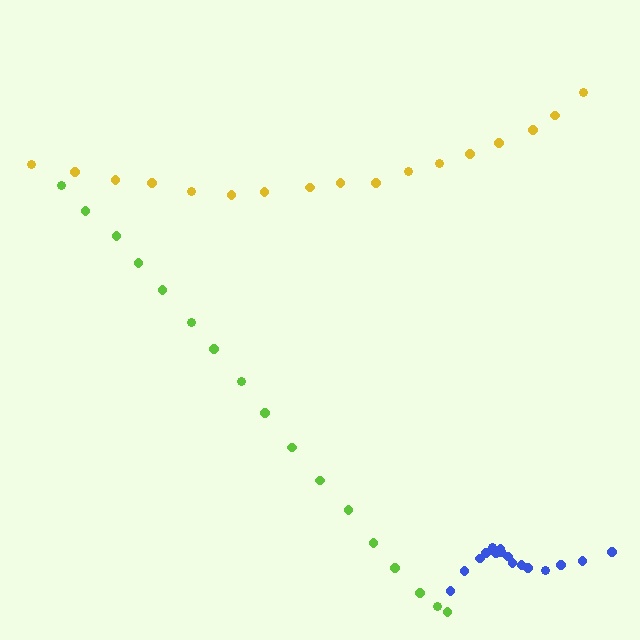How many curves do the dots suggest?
There are 3 distinct paths.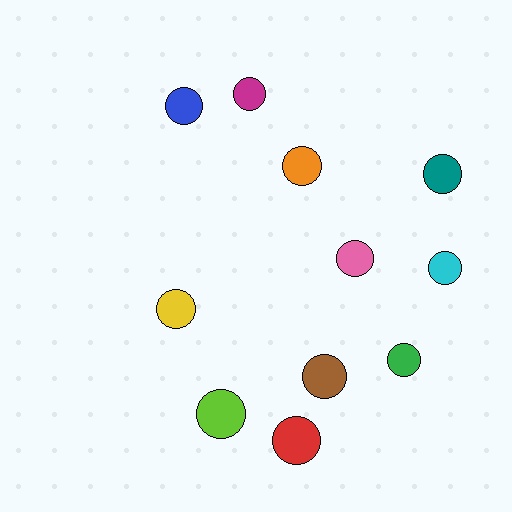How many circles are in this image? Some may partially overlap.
There are 11 circles.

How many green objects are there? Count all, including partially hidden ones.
There is 1 green object.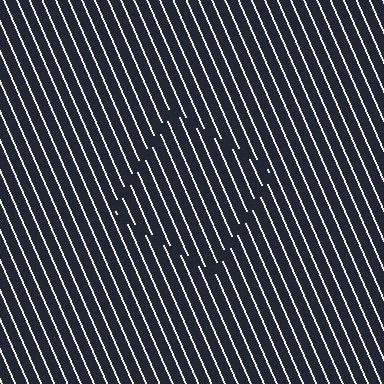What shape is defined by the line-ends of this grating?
An illusory square. The interior of the shape contains the same grating, shifted by half a period — the contour is defined by the phase discontinuity where line-ends from the inner and outer gratings abut.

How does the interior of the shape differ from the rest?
The interior of the shape contains the same grating, shifted by half a period — the contour is defined by the phase discontinuity where line-ends from the inner and outer gratings abut.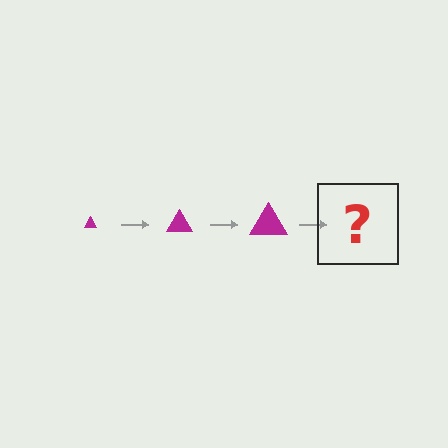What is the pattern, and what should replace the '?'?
The pattern is that the triangle gets progressively larger each step. The '?' should be a magenta triangle, larger than the previous one.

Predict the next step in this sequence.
The next step is a magenta triangle, larger than the previous one.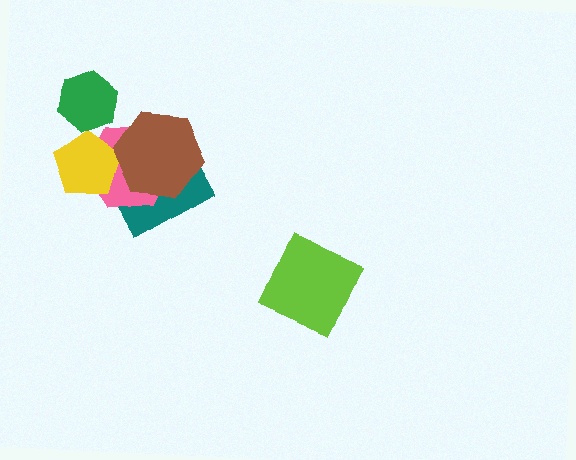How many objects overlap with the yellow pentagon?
2 objects overlap with the yellow pentagon.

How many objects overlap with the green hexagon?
0 objects overlap with the green hexagon.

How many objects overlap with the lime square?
0 objects overlap with the lime square.